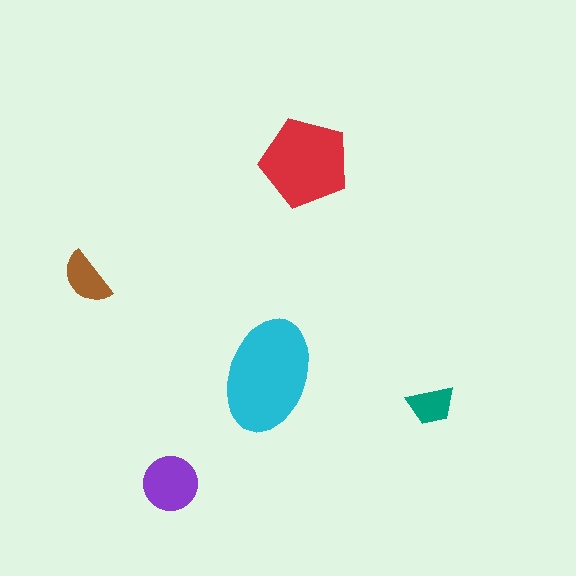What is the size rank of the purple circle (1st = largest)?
3rd.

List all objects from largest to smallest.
The cyan ellipse, the red pentagon, the purple circle, the brown semicircle, the teal trapezoid.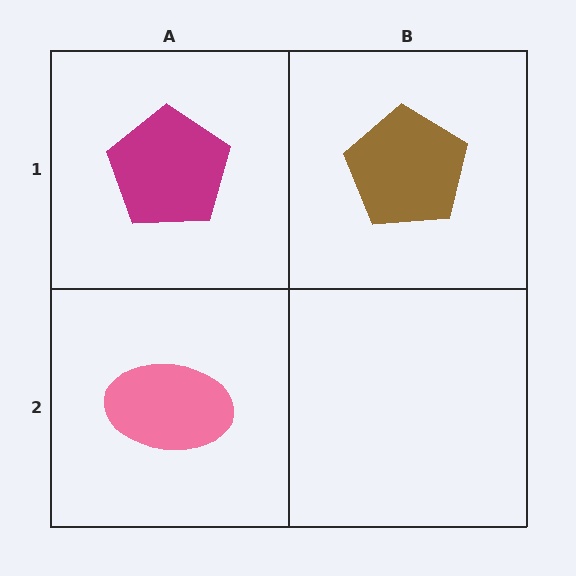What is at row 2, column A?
A pink ellipse.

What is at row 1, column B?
A brown pentagon.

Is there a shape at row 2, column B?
No, that cell is empty.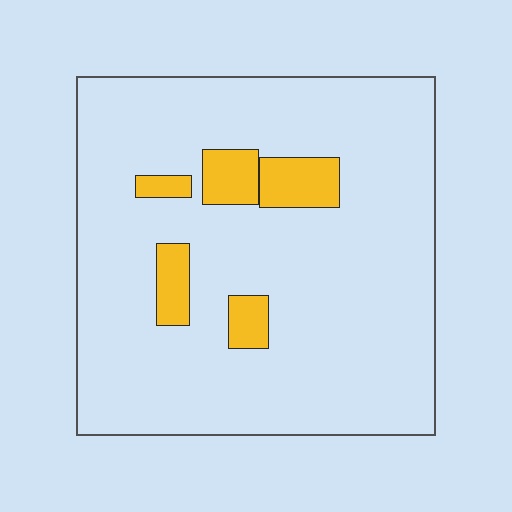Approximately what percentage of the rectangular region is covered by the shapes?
Approximately 10%.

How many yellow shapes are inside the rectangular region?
5.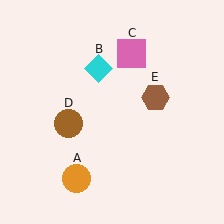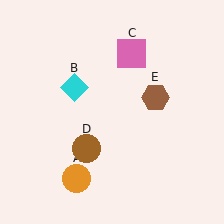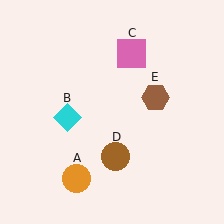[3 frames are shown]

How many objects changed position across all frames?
2 objects changed position: cyan diamond (object B), brown circle (object D).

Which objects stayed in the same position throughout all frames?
Orange circle (object A) and pink square (object C) and brown hexagon (object E) remained stationary.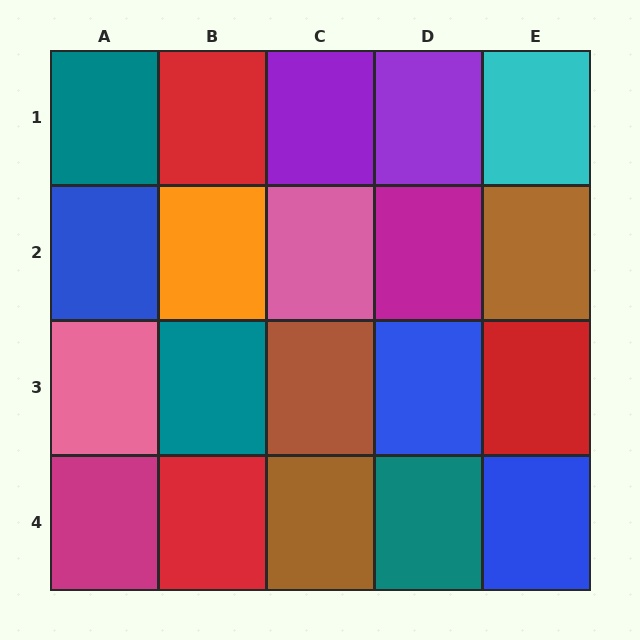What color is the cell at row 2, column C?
Pink.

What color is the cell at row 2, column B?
Orange.